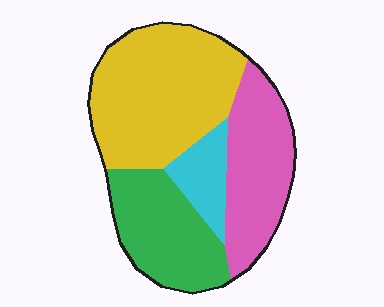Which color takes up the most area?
Yellow, at roughly 40%.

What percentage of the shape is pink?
Pink takes up between a sixth and a third of the shape.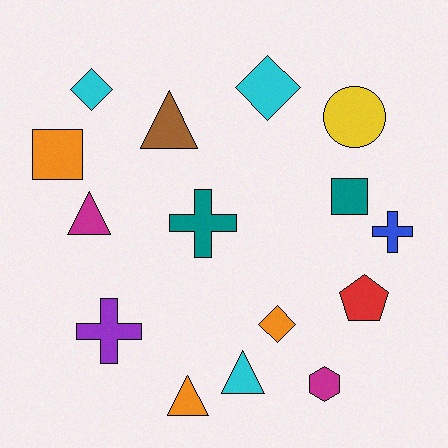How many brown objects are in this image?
There is 1 brown object.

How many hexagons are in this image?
There is 1 hexagon.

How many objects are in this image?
There are 15 objects.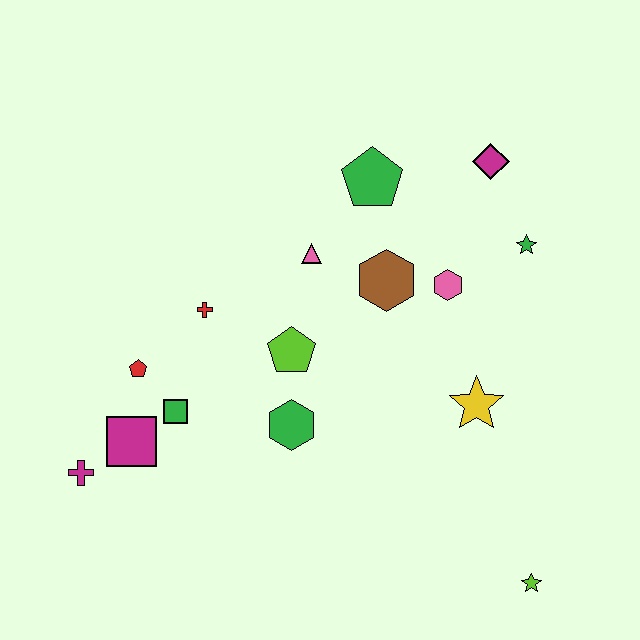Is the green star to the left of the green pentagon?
No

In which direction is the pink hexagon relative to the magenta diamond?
The pink hexagon is below the magenta diamond.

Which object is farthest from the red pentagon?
The lime star is farthest from the red pentagon.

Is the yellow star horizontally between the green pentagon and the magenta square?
No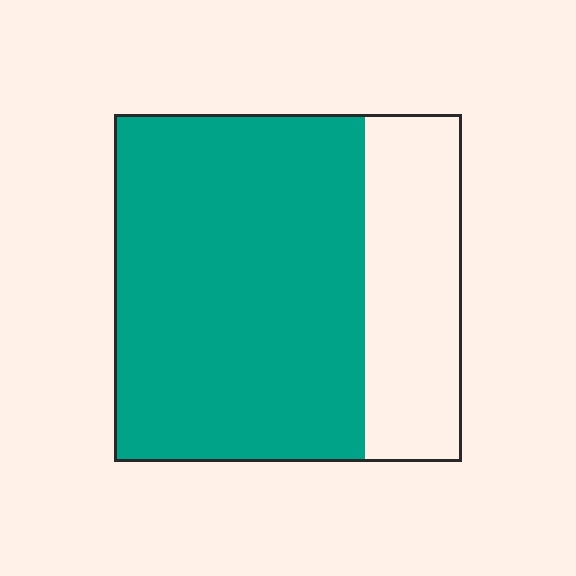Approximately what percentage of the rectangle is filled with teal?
Approximately 70%.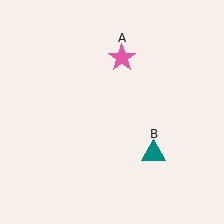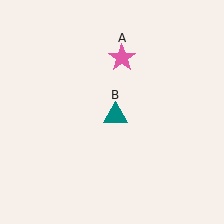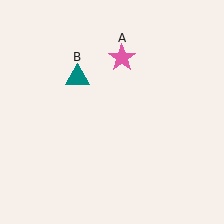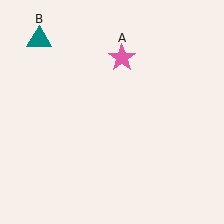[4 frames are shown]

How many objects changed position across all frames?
1 object changed position: teal triangle (object B).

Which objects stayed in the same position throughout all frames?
Pink star (object A) remained stationary.